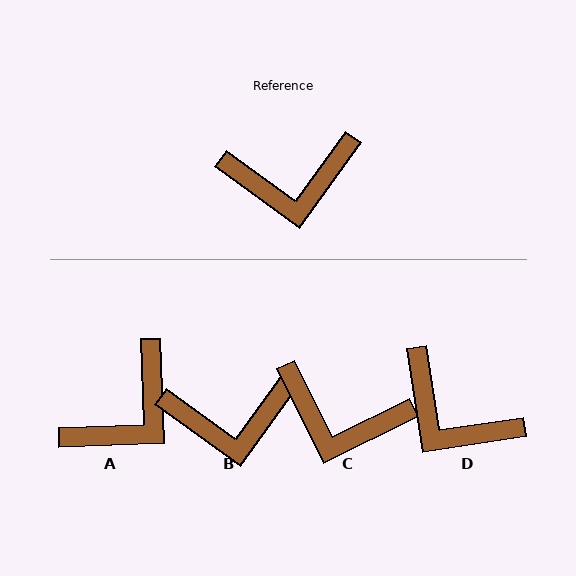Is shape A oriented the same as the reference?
No, it is off by about 38 degrees.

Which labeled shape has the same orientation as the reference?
B.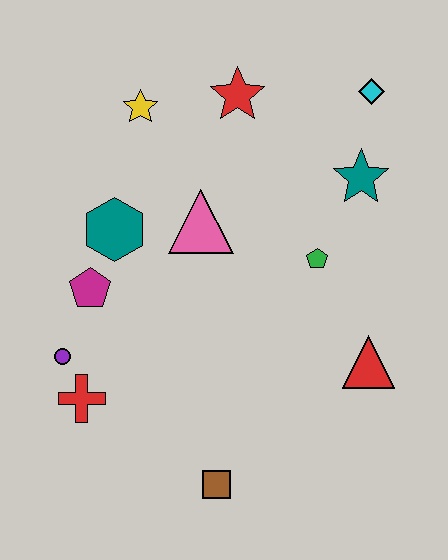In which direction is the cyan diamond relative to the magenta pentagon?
The cyan diamond is to the right of the magenta pentagon.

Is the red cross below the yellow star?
Yes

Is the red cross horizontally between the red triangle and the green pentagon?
No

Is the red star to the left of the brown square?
No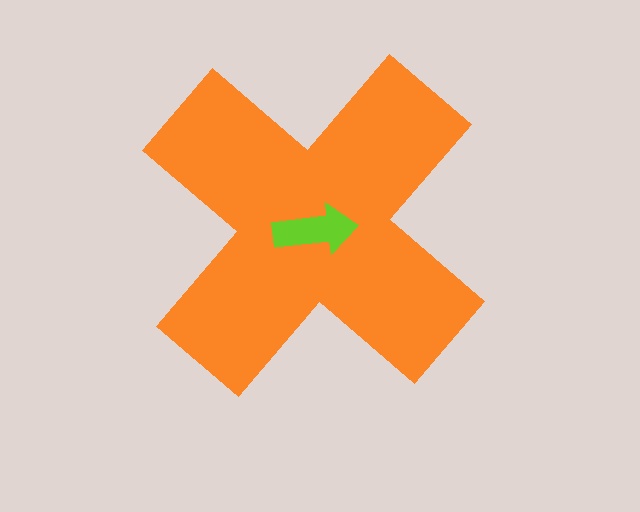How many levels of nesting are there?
2.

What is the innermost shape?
The lime arrow.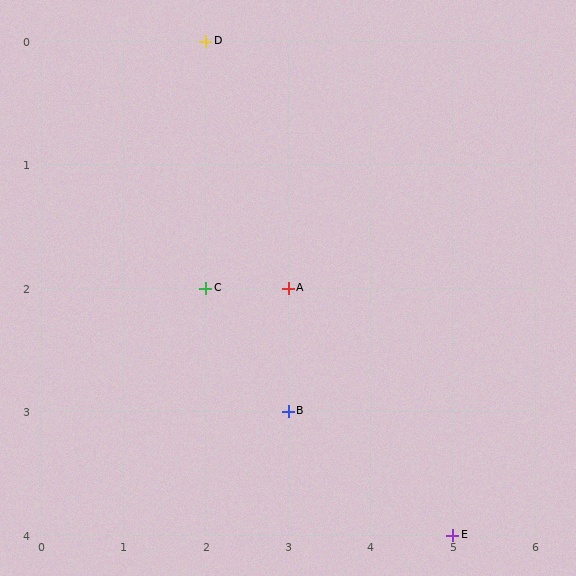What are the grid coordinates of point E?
Point E is at grid coordinates (5, 4).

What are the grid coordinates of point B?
Point B is at grid coordinates (3, 3).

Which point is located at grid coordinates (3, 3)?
Point B is at (3, 3).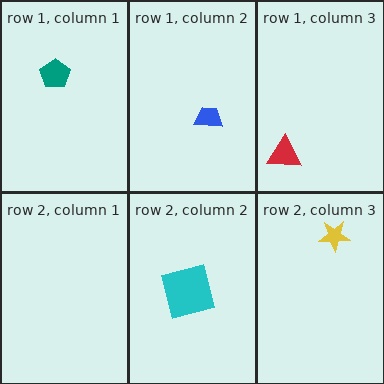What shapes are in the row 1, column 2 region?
The blue trapezoid.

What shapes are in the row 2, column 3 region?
The yellow star.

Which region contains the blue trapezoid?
The row 1, column 2 region.